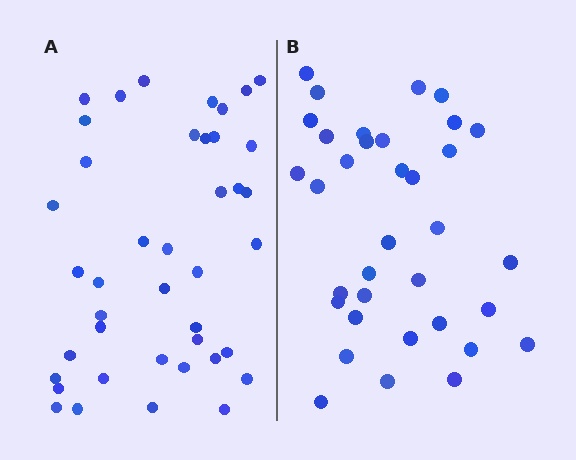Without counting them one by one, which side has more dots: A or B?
Region A (the left region) has more dots.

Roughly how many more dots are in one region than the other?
Region A has about 6 more dots than region B.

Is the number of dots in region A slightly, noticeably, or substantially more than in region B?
Region A has only slightly more — the two regions are fairly close. The ratio is roughly 1.2 to 1.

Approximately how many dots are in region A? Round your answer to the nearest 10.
About 40 dots. (The exact count is 41, which rounds to 40.)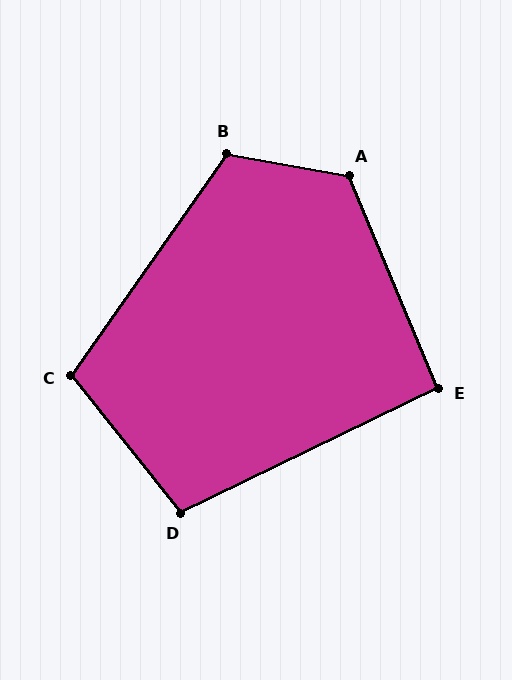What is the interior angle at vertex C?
Approximately 106 degrees (obtuse).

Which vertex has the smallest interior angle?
E, at approximately 93 degrees.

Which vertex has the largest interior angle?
A, at approximately 123 degrees.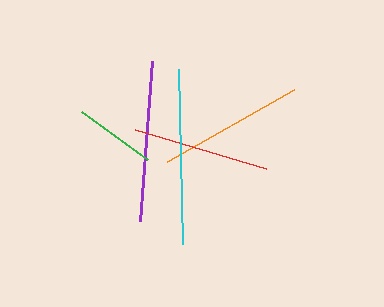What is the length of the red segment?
The red segment is approximately 136 pixels long.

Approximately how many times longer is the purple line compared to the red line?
The purple line is approximately 1.2 times the length of the red line.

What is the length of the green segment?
The green segment is approximately 82 pixels long.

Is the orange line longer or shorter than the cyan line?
The cyan line is longer than the orange line.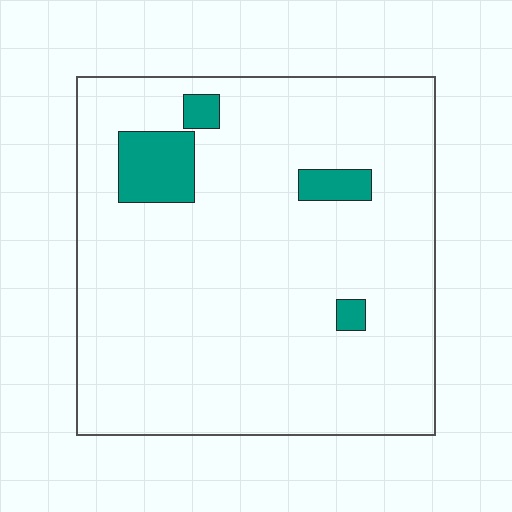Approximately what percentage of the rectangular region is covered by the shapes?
Approximately 10%.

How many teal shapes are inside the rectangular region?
4.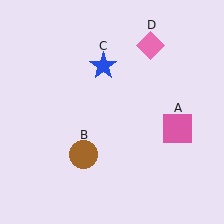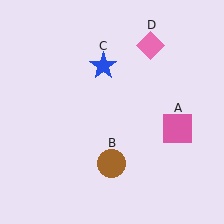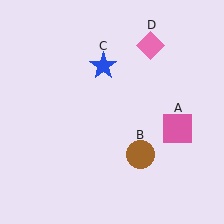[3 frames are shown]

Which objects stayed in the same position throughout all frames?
Pink square (object A) and blue star (object C) and pink diamond (object D) remained stationary.